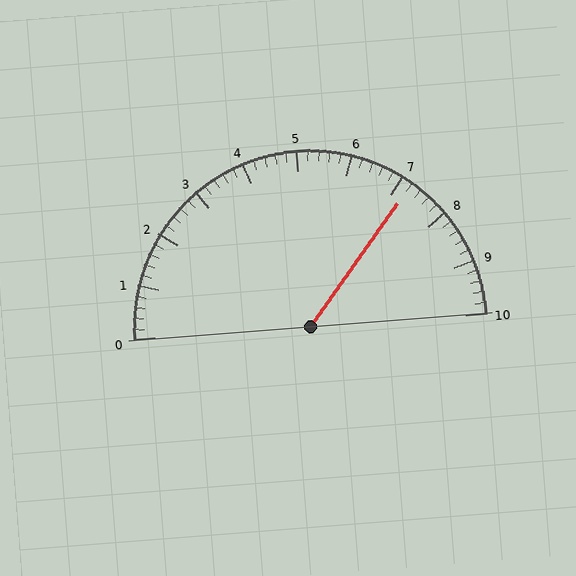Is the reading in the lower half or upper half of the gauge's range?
The reading is in the upper half of the range (0 to 10).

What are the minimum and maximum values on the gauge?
The gauge ranges from 0 to 10.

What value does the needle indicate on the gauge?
The needle indicates approximately 7.2.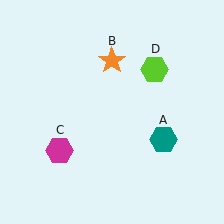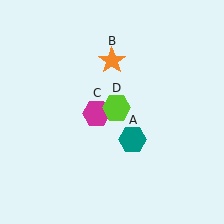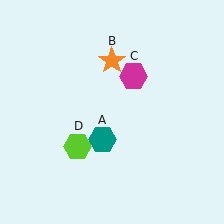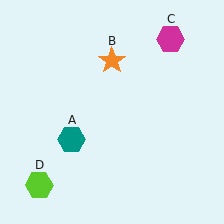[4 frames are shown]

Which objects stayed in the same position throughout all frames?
Orange star (object B) remained stationary.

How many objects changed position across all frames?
3 objects changed position: teal hexagon (object A), magenta hexagon (object C), lime hexagon (object D).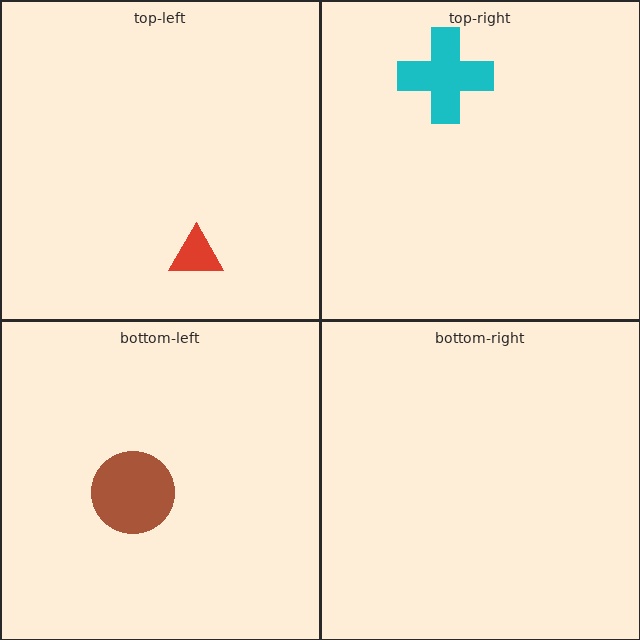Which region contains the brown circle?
The bottom-left region.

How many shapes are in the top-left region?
1.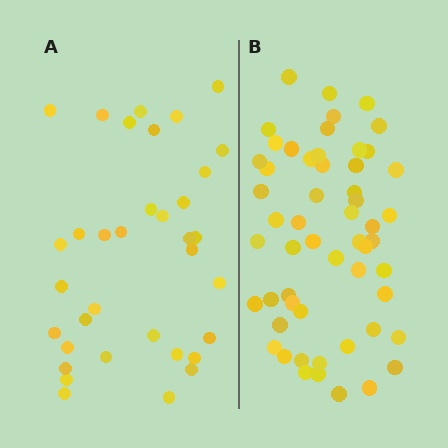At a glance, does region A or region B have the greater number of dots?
Region B (the right region) has more dots.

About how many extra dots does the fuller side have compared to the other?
Region B has approximately 20 more dots than region A.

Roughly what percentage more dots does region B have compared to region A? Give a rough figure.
About 55% more.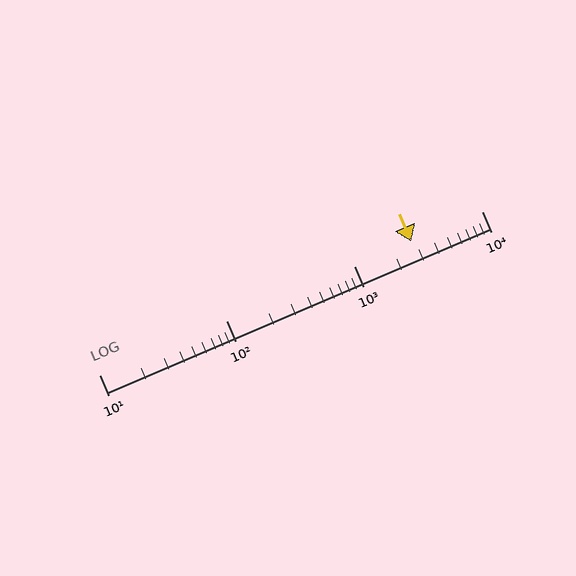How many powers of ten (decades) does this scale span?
The scale spans 3 decades, from 10 to 10000.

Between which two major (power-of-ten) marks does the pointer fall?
The pointer is between 1000 and 10000.